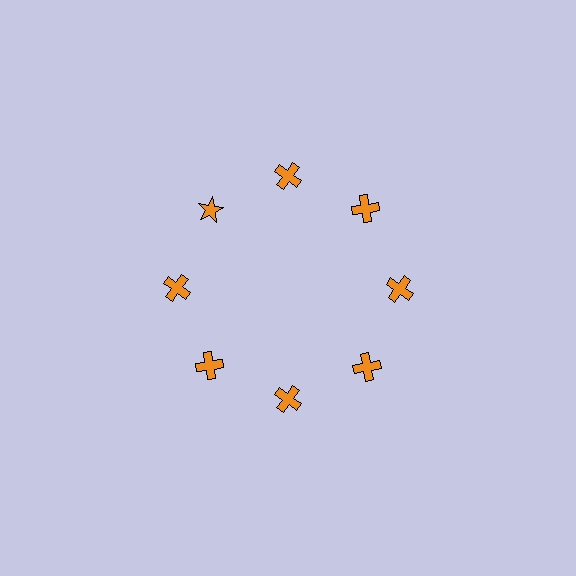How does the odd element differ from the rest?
It has a different shape: star instead of cross.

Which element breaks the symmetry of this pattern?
The orange star at roughly the 10 o'clock position breaks the symmetry. All other shapes are orange crosses.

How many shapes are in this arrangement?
There are 8 shapes arranged in a ring pattern.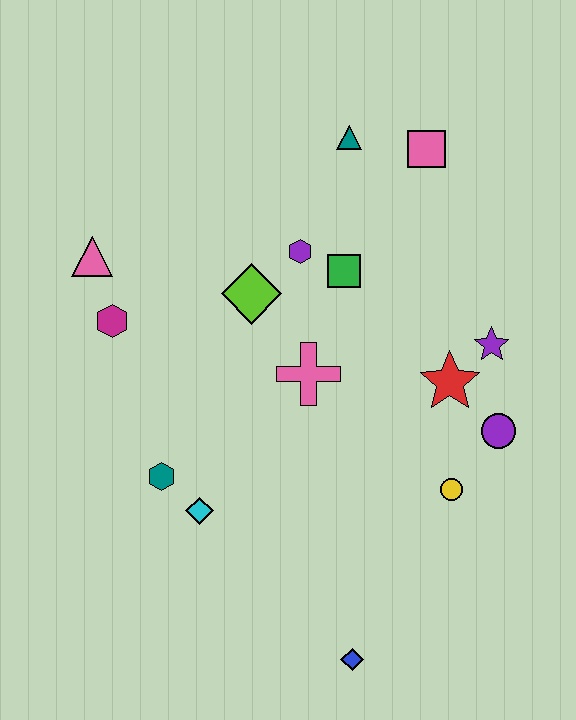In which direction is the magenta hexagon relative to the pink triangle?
The magenta hexagon is below the pink triangle.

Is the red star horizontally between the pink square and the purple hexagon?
No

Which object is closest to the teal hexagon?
The cyan diamond is closest to the teal hexagon.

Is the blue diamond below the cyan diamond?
Yes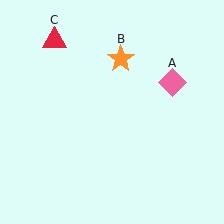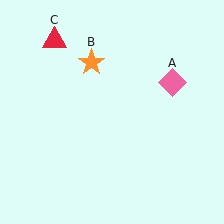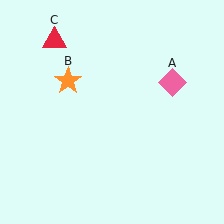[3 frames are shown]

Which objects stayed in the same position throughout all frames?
Pink diamond (object A) and red triangle (object C) remained stationary.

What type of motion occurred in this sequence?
The orange star (object B) rotated counterclockwise around the center of the scene.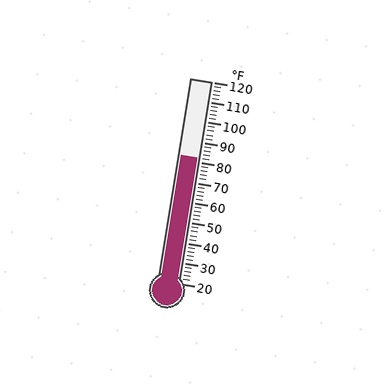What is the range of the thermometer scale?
The thermometer scale ranges from 20°F to 120°F.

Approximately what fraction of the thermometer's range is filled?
The thermometer is filled to approximately 60% of its range.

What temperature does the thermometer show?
The thermometer shows approximately 82°F.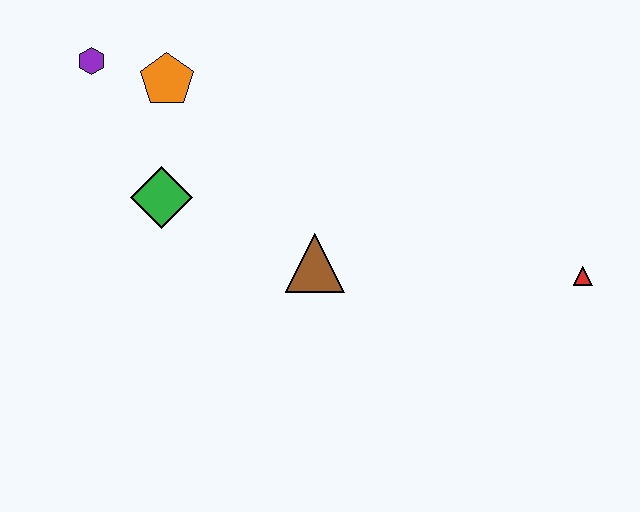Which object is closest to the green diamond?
The orange pentagon is closest to the green diamond.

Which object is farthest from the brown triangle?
The purple hexagon is farthest from the brown triangle.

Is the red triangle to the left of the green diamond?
No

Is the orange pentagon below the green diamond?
No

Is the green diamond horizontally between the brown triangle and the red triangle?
No